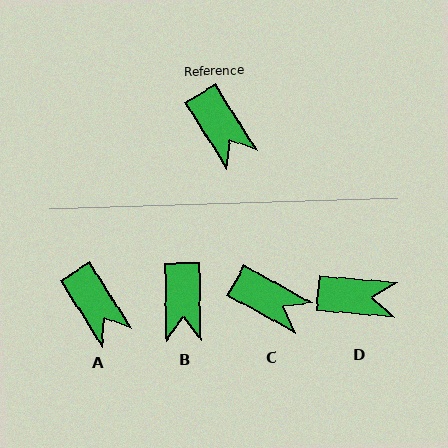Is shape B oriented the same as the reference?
No, it is off by about 31 degrees.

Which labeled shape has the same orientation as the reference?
A.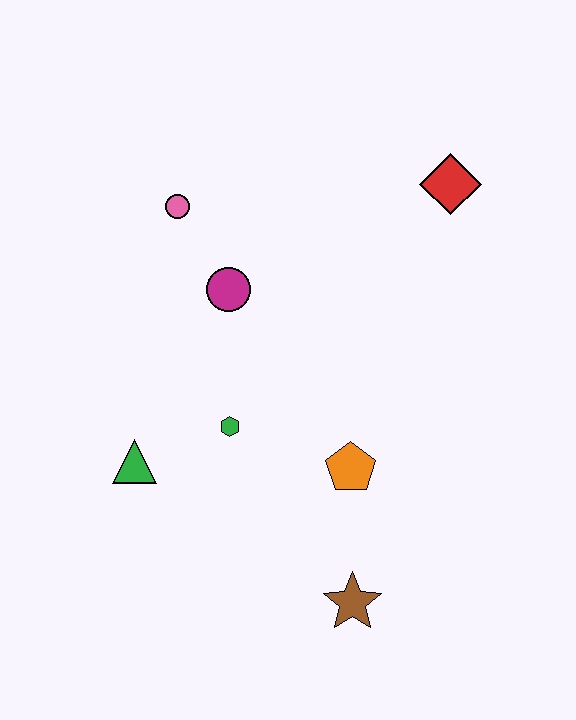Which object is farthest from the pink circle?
The brown star is farthest from the pink circle.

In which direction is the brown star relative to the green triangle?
The brown star is to the right of the green triangle.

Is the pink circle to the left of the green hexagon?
Yes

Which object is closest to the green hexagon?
The green triangle is closest to the green hexagon.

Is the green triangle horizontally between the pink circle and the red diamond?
No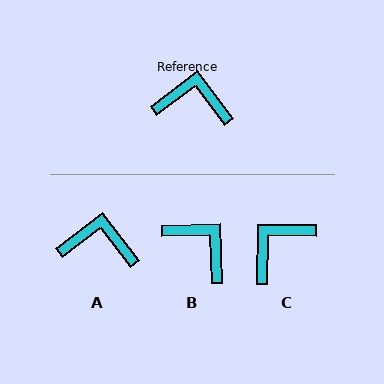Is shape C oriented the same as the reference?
No, it is off by about 52 degrees.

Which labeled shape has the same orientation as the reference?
A.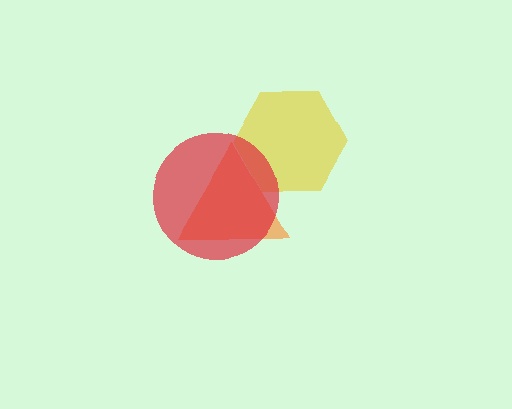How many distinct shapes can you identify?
There are 3 distinct shapes: a yellow hexagon, an orange triangle, a red circle.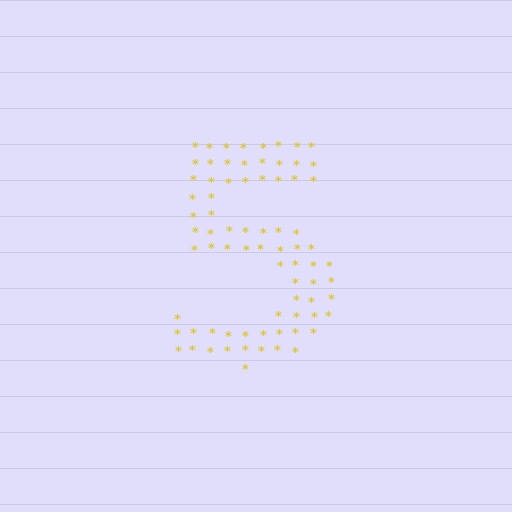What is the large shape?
The large shape is the digit 5.